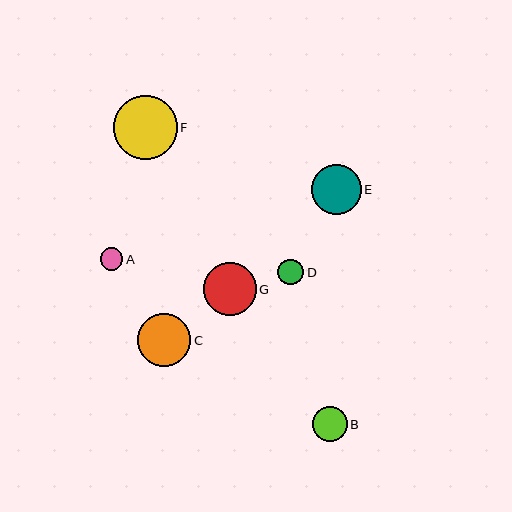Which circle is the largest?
Circle F is the largest with a size of approximately 64 pixels.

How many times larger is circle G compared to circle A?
Circle G is approximately 2.3 times the size of circle A.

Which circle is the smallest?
Circle A is the smallest with a size of approximately 23 pixels.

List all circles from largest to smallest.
From largest to smallest: F, C, G, E, B, D, A.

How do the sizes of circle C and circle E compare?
Circle C and circle E are approximately the same size.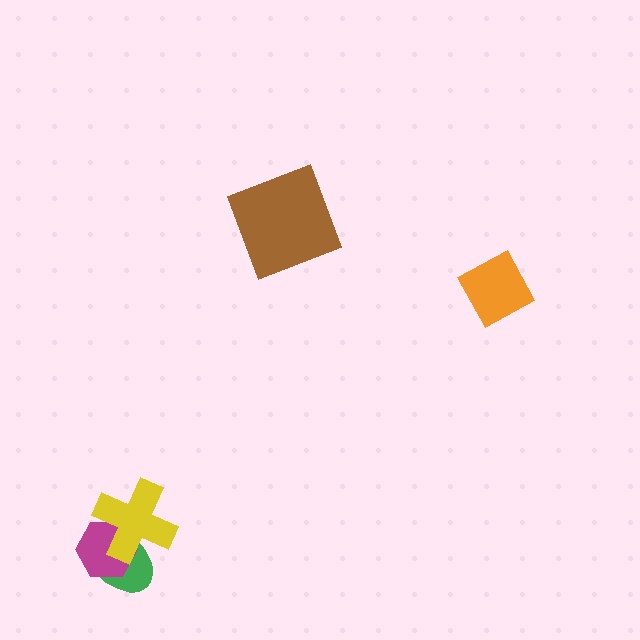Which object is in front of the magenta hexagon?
The yellow cross is in front of the magenta hexagon.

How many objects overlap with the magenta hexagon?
2 objects overlap with the magenta hexagon.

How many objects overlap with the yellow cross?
2 objects overlap with the yellow cross.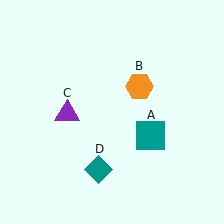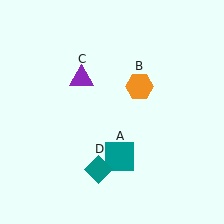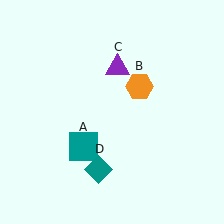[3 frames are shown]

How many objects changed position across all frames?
2 objects changed position: teal square (object A), purple triangle (object C).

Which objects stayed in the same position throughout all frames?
Orange hexagon (object B) and teal diamond (object D) remained stationary.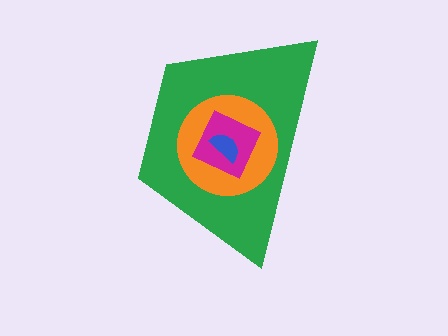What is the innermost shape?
The blue semicircle.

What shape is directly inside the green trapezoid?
The orange circle.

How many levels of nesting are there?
4.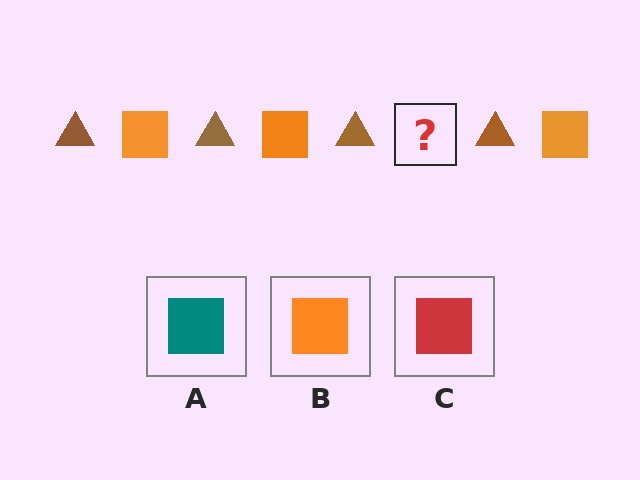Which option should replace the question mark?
Option B.